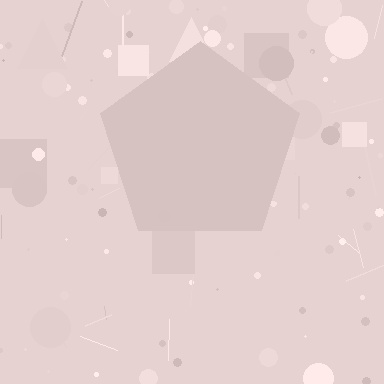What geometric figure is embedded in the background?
A pentagon is embedded in the background.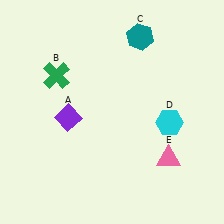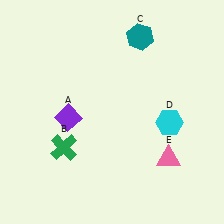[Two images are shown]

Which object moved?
The green cross (B) moved down.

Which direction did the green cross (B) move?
The green cross (B) moved down.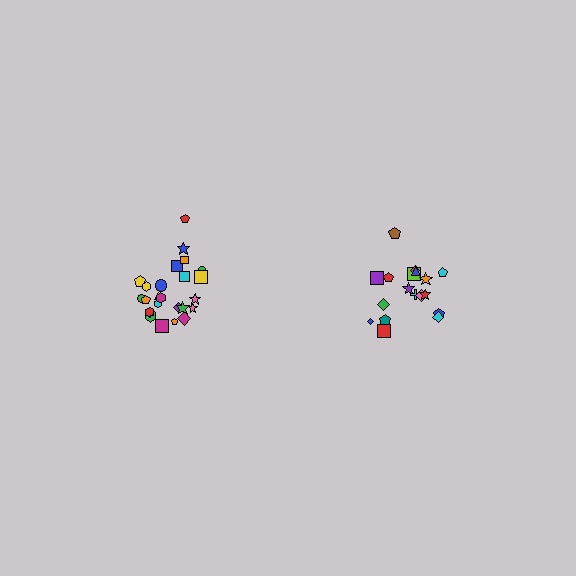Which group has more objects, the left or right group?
The left group.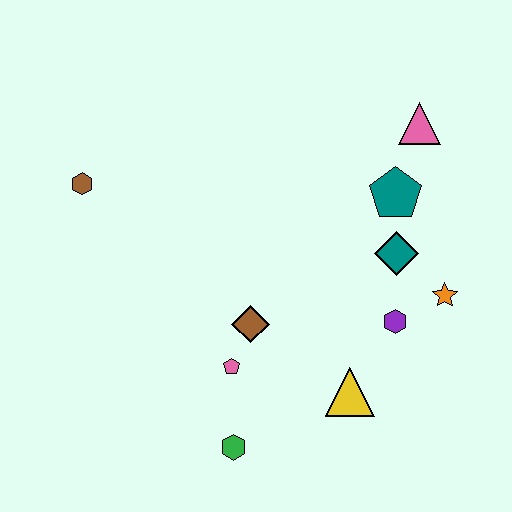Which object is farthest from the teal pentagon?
The brown hexagon is farthest from the teal pentagon.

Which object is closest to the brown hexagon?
The brown diamond is closest to the brown hexagon.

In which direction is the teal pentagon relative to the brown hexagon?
The teal pentagon is to the right of the brown hexagon.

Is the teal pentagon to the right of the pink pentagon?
Yes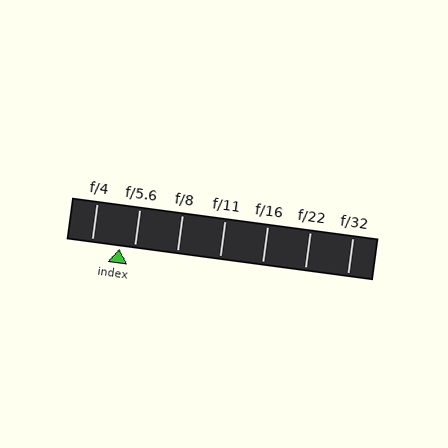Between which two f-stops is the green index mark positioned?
The index mark is between f/4 and f/5.6.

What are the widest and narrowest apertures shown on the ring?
The widest aperture shown is f/4 and the narrowest is f/32.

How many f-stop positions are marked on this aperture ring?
There are 7 f-stop positions marked.